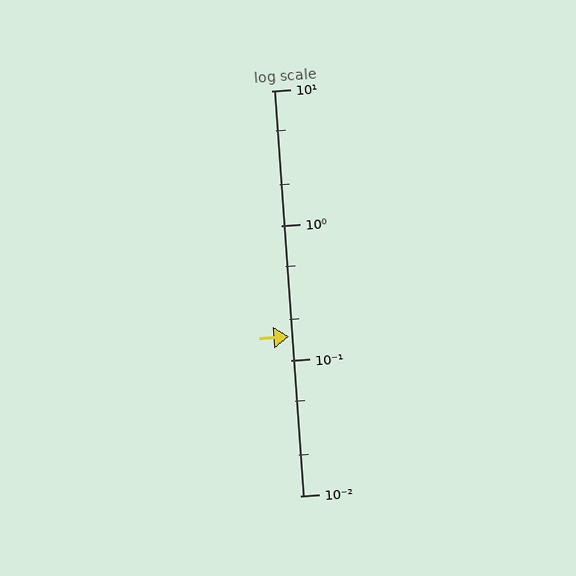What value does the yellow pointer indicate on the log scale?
The pointer indicates approximately 0.15.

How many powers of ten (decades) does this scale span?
The scale spans 3 decades, from 0.01 to 10.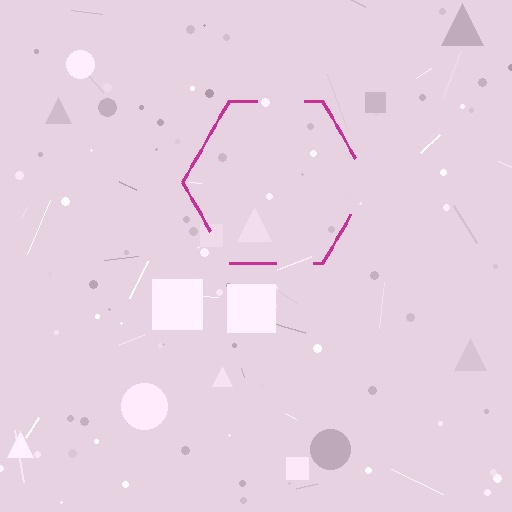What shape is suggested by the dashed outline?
The dashed outline suggests a hexagon.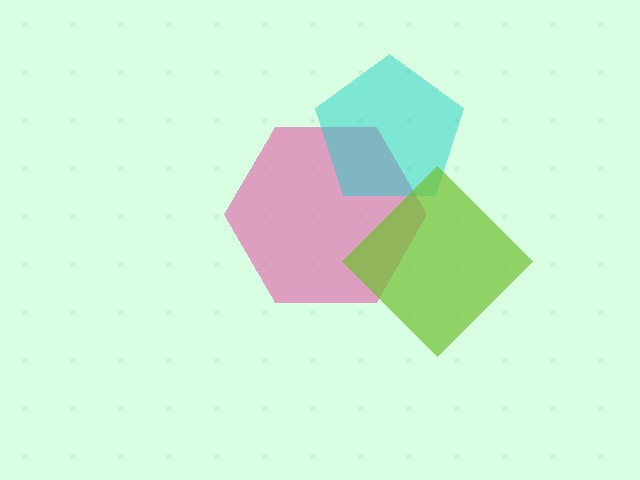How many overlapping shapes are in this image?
There are 3 overlapping shapes in the image.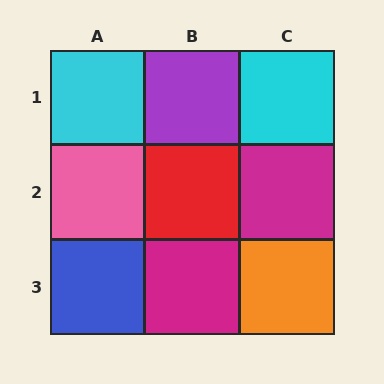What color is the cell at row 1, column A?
Cyan.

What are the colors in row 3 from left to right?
Blue, magenta, orange.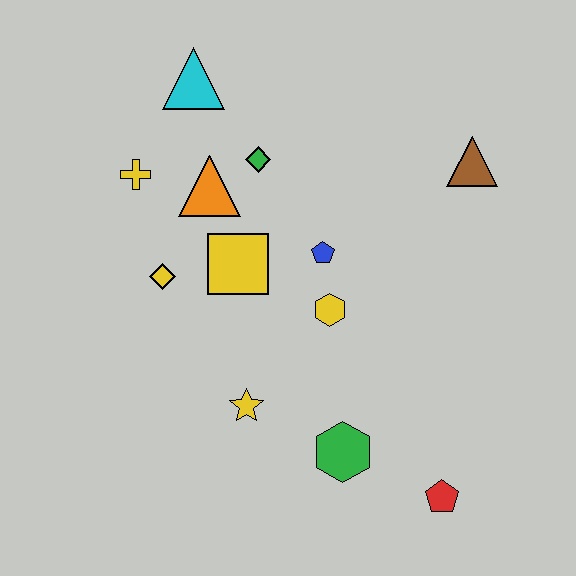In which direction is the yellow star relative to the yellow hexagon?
The yellow star is below the yellow hexagon.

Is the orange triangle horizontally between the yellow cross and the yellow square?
Yes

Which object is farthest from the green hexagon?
The cyan triangle is farthest from the green hexagon.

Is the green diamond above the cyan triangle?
No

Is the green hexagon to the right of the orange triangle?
Yes